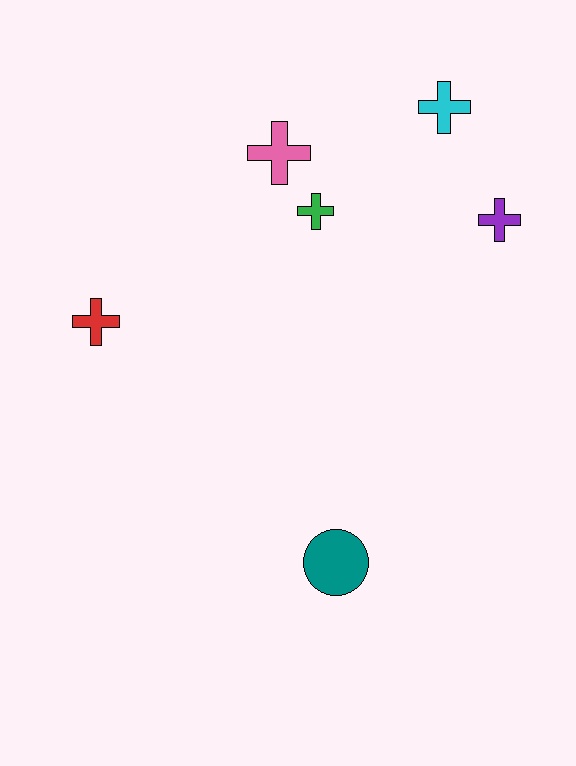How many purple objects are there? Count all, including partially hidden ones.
There is 1 purple object.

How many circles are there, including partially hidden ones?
There is 1 circle.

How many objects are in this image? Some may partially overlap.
There are 6 objects.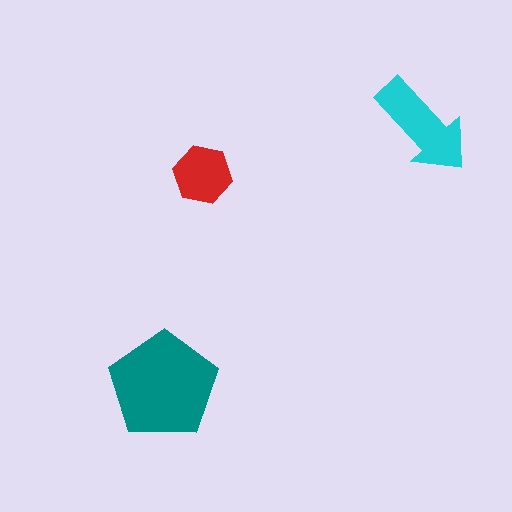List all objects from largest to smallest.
The teal pentagon, the cyan arrow, the red hexagon.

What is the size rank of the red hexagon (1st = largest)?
3rd.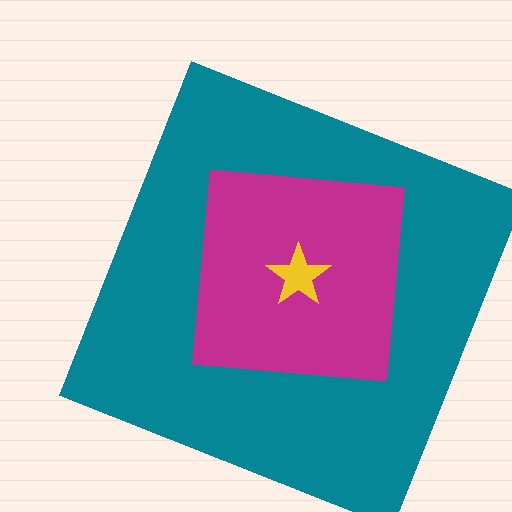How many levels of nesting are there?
3.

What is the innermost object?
The yellow star.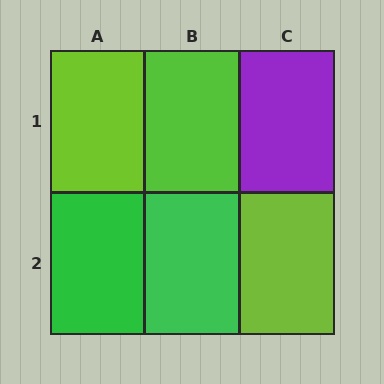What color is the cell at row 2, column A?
Green.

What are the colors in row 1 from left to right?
Lime, lime, purple.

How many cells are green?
2 cells are green.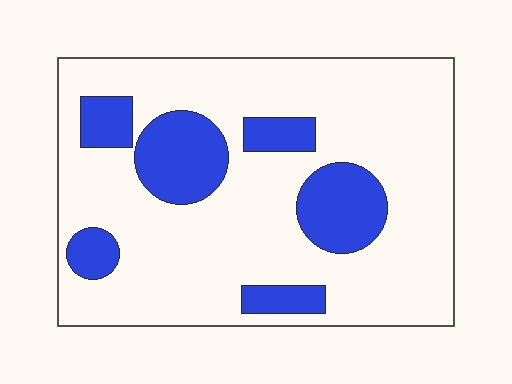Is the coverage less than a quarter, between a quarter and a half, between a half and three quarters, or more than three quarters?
Less than a quarter.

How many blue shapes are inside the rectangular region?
6.